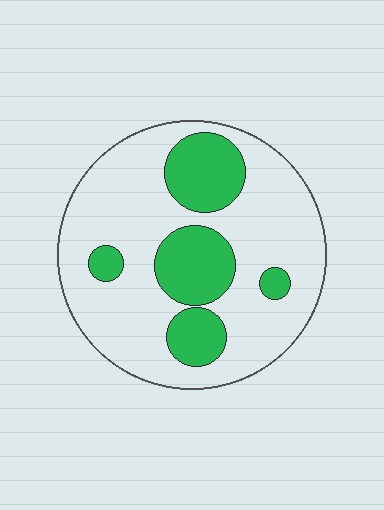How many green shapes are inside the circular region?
5.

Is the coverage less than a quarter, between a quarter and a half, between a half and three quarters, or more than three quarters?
Between a quarter and a half.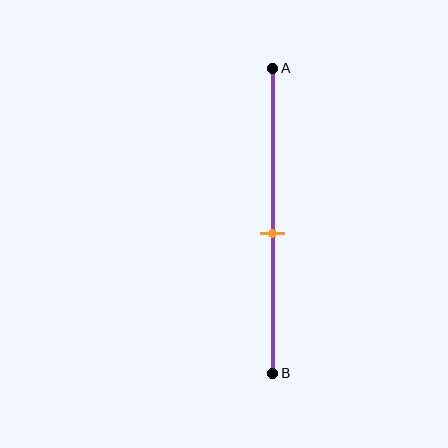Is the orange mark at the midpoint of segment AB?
No, the mark is at about 55% from A, not at the 50% midpoint.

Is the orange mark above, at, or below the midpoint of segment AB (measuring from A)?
The orange mark is below the midpoint of segment AB.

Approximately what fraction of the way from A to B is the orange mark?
The orange mark is approximately 55% of the way from A to B.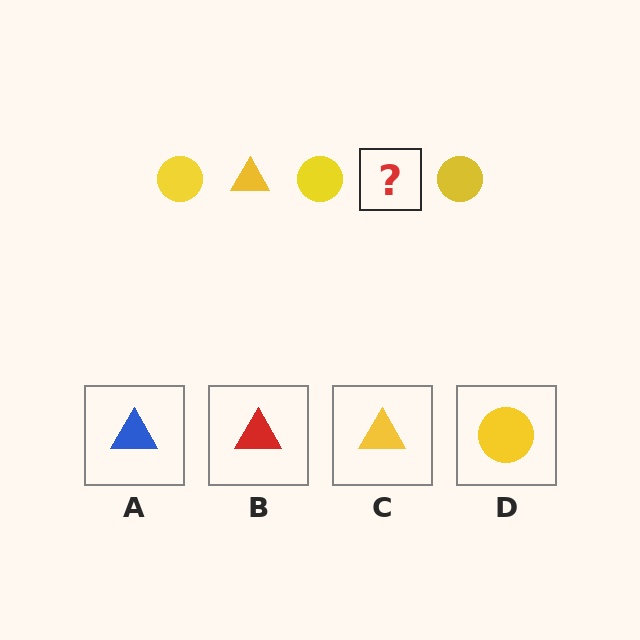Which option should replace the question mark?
Option C.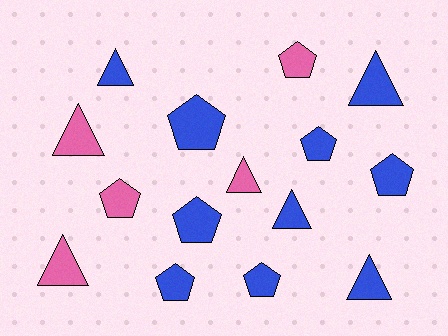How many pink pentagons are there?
There are 2 pink pentagons.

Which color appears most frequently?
Blue, with 10 objects.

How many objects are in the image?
There are 15 objects.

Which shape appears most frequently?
Pentagon, with 8 objects.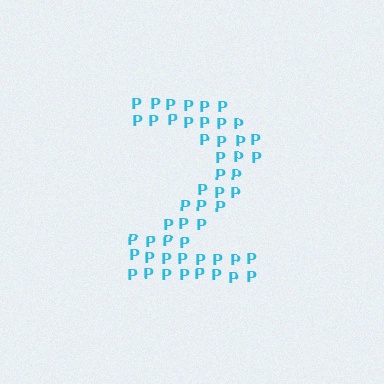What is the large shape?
The large shape is the digit 2.